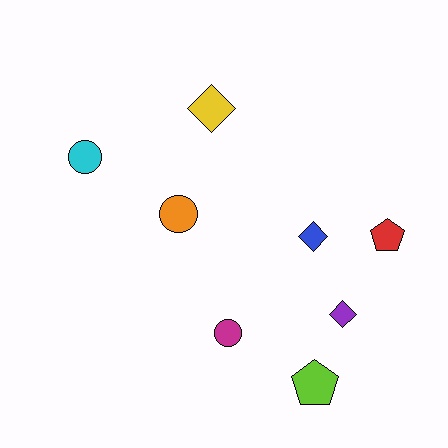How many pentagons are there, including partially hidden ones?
There are 2 pentagons.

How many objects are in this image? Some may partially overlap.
There are 8 objects.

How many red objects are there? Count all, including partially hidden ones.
There is 1 red object.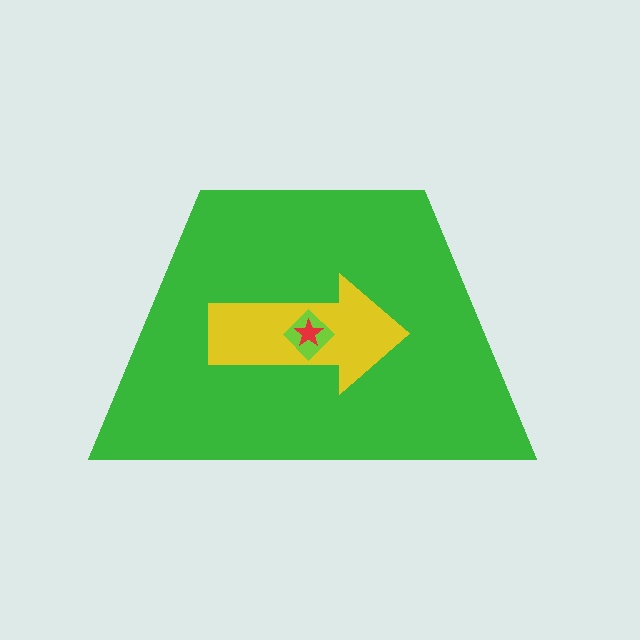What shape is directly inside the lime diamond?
The red star.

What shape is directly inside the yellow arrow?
The lime diamond.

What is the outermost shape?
The green trapezoid.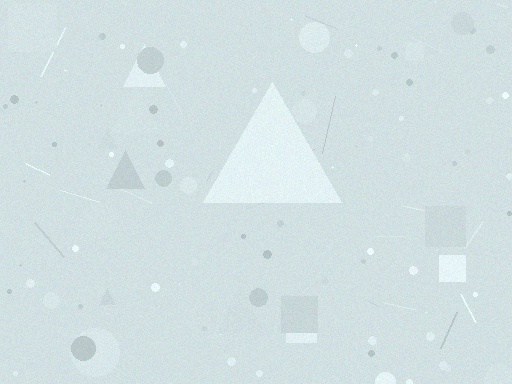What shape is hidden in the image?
A triangle is hidden in the image.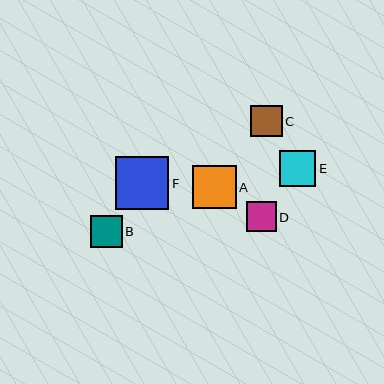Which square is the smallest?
Square D is the smallest with a size of approximately 30 pixels.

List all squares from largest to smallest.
From largest to smallest: F, A, E, B, C, D.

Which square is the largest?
Square F is the largest with a size of approximately 54 pixels.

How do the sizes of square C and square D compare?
Square C and square D are approximately the same size.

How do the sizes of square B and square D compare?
Square B and square D are approximately the same size.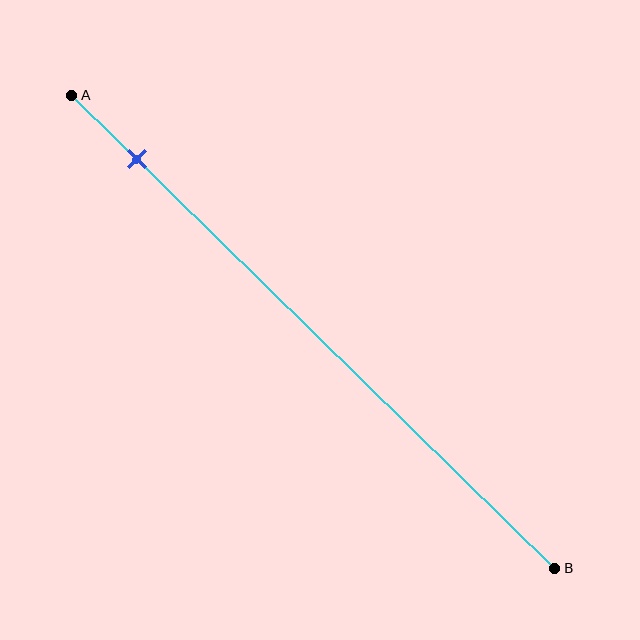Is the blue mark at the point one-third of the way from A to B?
No, the mark is at about 15% from A, not at the 33% one-third point.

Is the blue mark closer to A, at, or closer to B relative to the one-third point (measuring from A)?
The blue mark is closer to point A than the one-third point of segment AB.